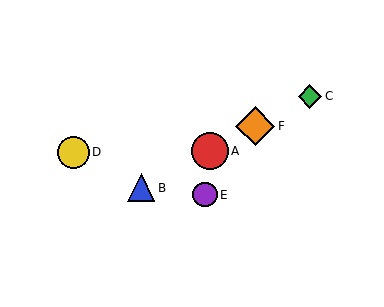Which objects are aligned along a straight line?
Objects A, B, C, F are aligned along a straight line.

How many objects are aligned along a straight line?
4 objects (A, B, C, F) are aligned along a straight line.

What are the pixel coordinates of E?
Object E is at (205, 195).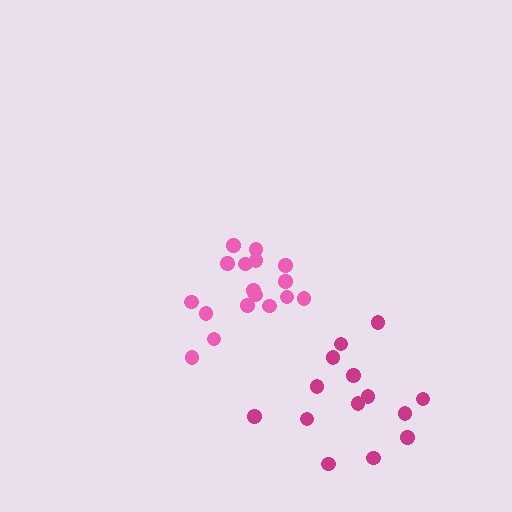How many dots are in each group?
Group 1: 18 dots, Group 2: 14 dots (32 total).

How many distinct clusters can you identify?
There are 2 distinct clusters.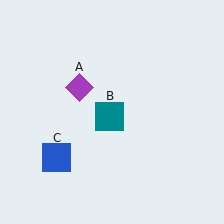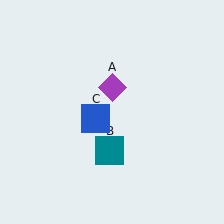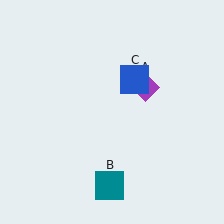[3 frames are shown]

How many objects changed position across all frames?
3 objects changed position: purple diamond (object A), teal square (object B), blue square (object C).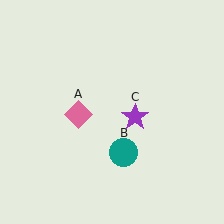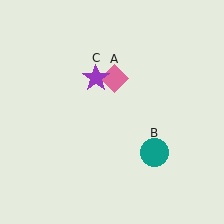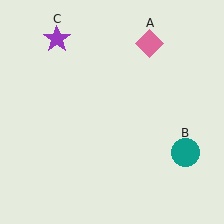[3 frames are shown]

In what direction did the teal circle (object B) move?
The teal circle (object B) moved right.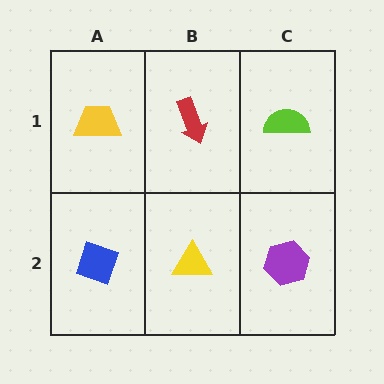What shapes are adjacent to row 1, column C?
A purple hexagon (row 2, column C), a red arrow (row 1, column B).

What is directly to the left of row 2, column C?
A yellow triangle.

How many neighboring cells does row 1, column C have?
2.